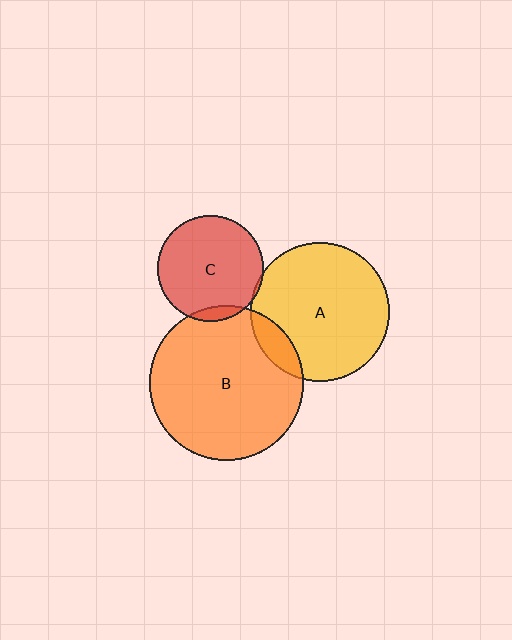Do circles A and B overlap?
Yes.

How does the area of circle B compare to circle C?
Approximately 2.1 times.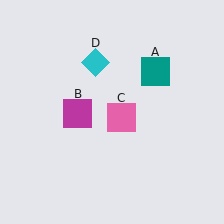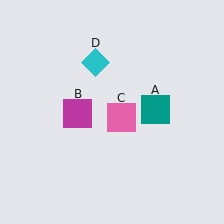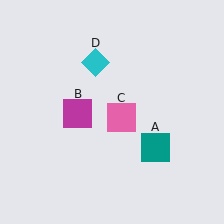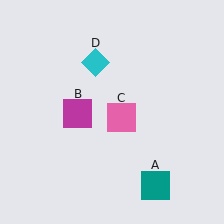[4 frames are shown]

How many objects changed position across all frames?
1 object changed position: teal square (object A).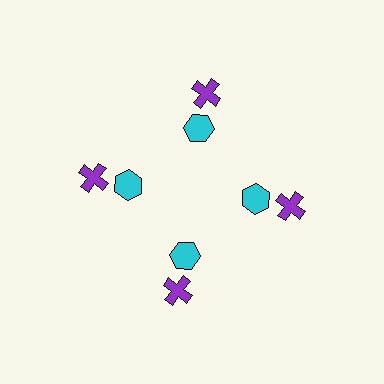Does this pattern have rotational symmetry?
Yes, this pattern has 4-fold rotational symmetry. It looks the same after rotating 90 degrees around the center.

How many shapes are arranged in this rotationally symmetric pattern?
There are 8 shapes, arranged in 4 groups of 2.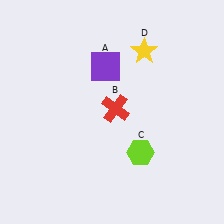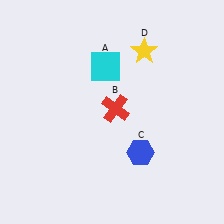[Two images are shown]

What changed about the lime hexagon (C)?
In Image 1, C is lime. In Image 2, it changed to blue.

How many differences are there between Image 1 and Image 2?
There are 2 differences between the two images.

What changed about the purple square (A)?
In Image 1, A is purple. In Image 2, it changed to cyan.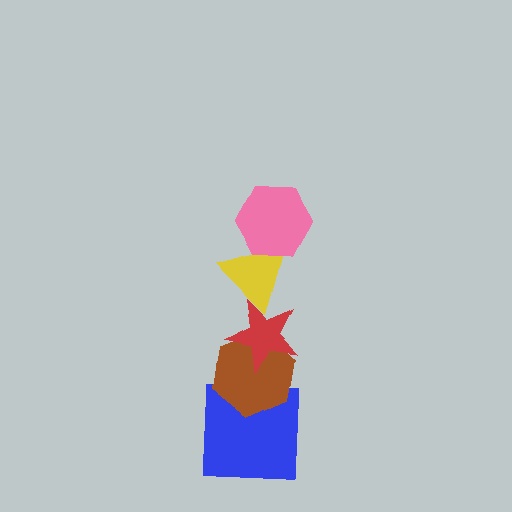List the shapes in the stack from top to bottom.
From top to bottom: the pink hexagon, the yellow triangle, the red star, the brown hexagon, the blue square.